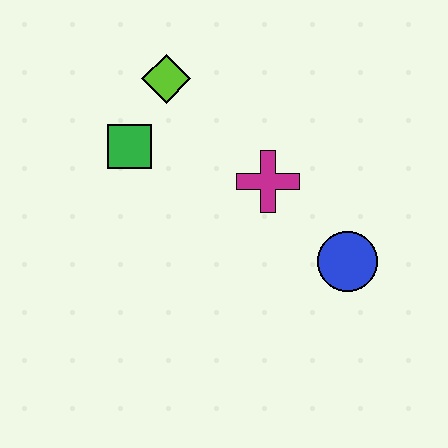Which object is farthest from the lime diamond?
The blue circle is farthest from the lime diamond.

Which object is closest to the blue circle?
The magenta cross is closest to the blue circle.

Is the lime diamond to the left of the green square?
No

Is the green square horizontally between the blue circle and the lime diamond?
No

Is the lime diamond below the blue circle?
No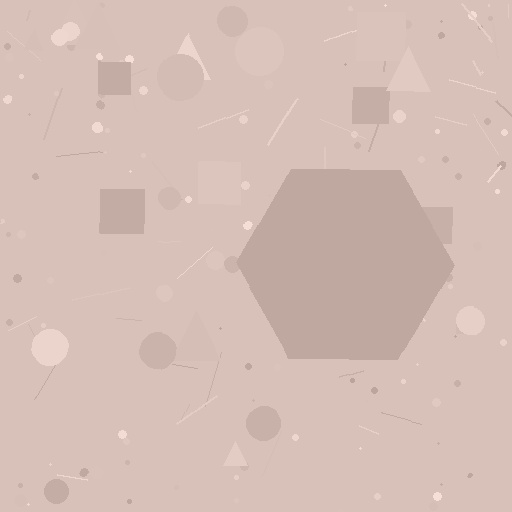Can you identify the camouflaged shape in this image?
The camouflaged shape is a hexagon.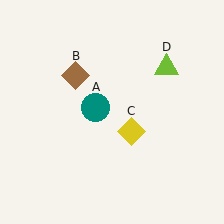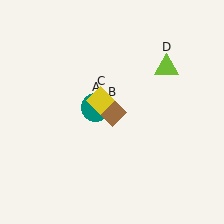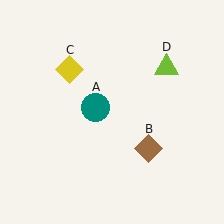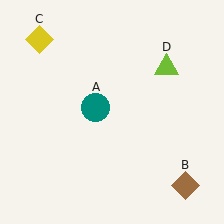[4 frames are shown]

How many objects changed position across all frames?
2 objects changed position: brown diamond (object B), yellow diamond (object C).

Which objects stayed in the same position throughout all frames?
Teal circle (object A) and lime triangle (object D) remained stationary.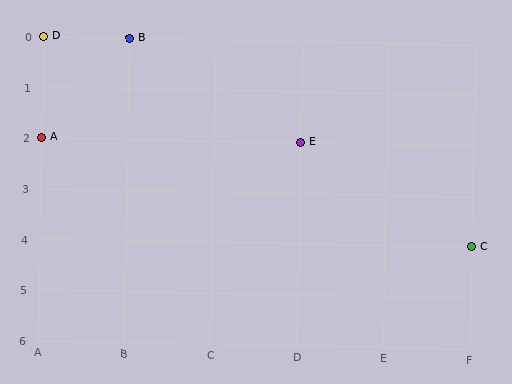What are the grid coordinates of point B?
Point B is at grid coordinates (B, 0).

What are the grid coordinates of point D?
Point D is at grid coordinates (A, 0).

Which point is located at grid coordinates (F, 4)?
Point C is at (F, 4).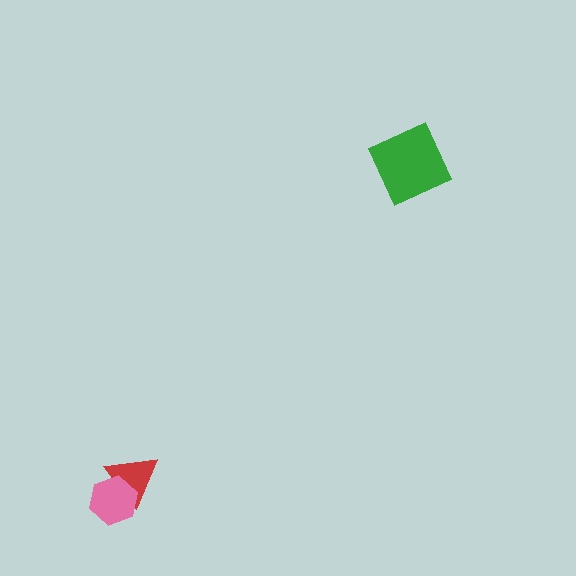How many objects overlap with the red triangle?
1 object overlaps with the red triangle.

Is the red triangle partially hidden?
Yes, it is partially covered by another shape.